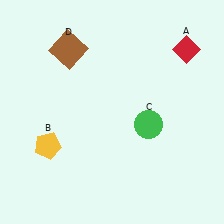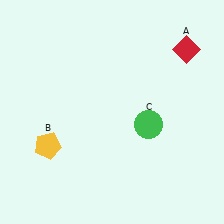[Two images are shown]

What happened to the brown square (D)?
The brown square (D) was removed in Image 2. It was in the top-left area of Image 1.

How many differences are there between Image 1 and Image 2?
There is 1 difference between the two images.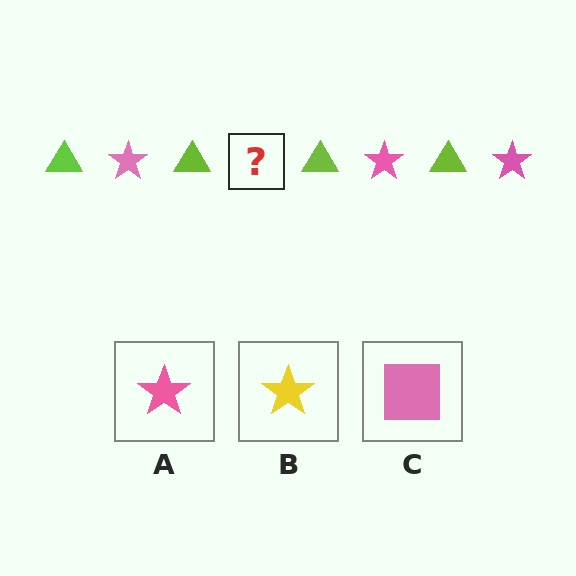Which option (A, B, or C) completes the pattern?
A.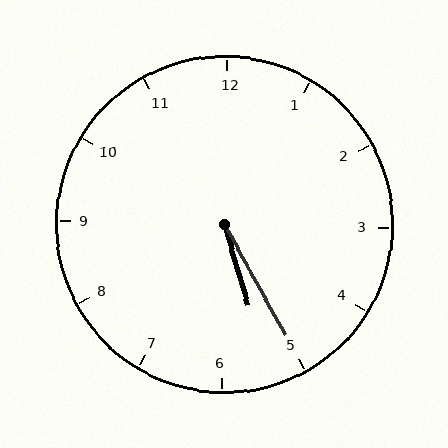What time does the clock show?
5:25.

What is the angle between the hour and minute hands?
Approximately 12 degrees.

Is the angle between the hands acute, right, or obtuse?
It is acute.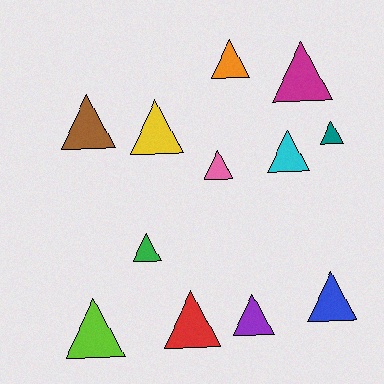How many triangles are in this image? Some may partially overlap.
There are 12 triangles.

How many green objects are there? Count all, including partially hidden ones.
There is 1 green object.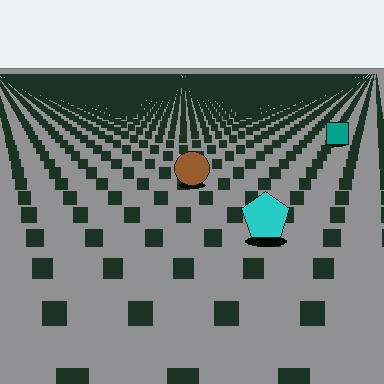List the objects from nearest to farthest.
From nearest to farthest: the cyan pentagon, the brown circle, the teal square.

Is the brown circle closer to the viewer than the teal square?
Yes. The brown circle is closer — you can tell from the texture gradient: the ground texture is coarser near it.